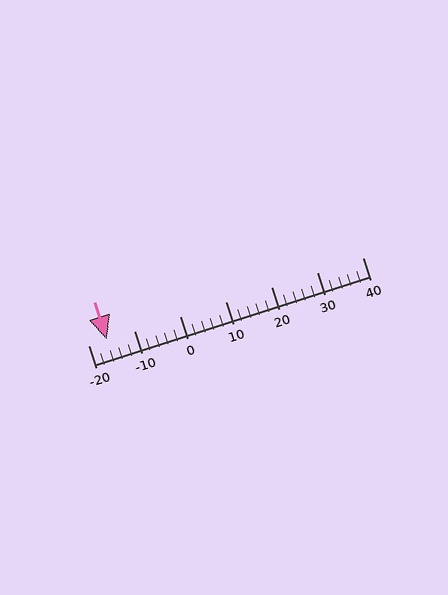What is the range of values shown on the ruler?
The ruler shows values from -20 to 40.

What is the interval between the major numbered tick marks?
The major tick marks are spaced 10 units apart.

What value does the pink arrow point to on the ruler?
The pink arrow points to approximately -16.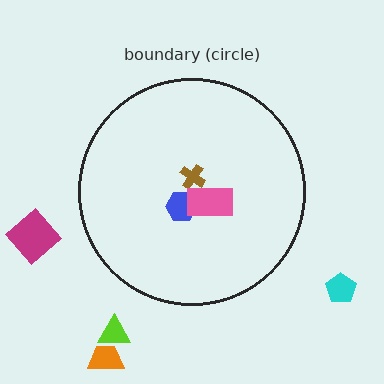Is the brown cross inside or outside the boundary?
Inside.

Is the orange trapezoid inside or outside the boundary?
Outside.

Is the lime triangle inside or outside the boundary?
Outside.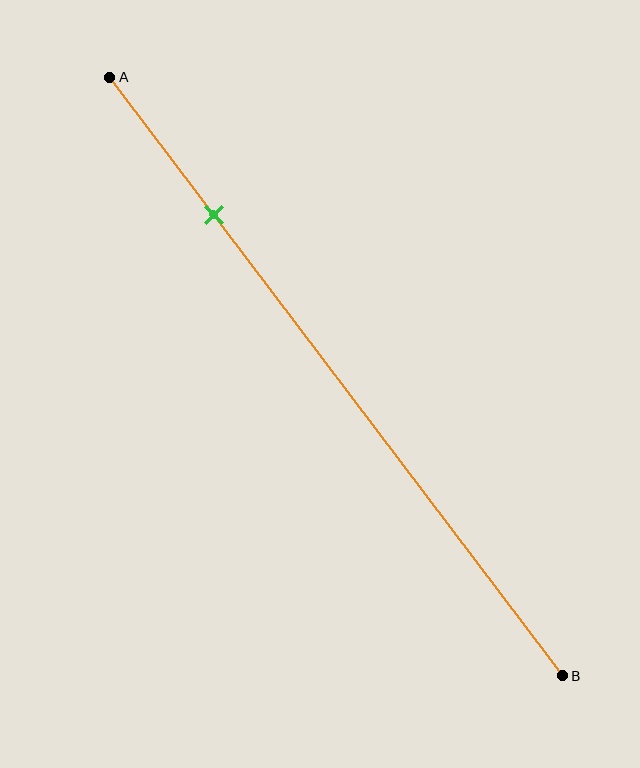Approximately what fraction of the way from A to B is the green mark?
The green mark is approximately 25% of the way from A to B.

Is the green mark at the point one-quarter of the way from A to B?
Yes, the mark is approximately at the one-quarter point.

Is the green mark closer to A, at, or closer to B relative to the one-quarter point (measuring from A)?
The green mark is approximately at the one-quarter point of segment AB.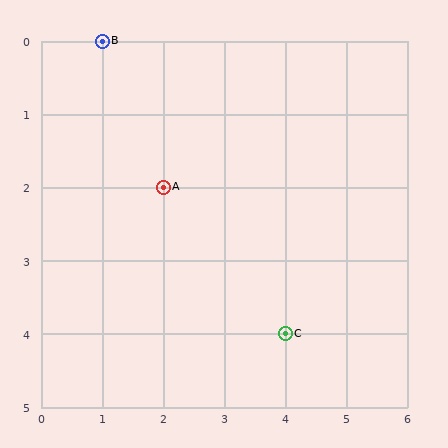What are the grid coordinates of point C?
Point C is at grid coordinates (4, 4).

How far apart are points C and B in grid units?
Points C and B are 3 columns and 4 rows apart (about 5.0 grid units diagonally).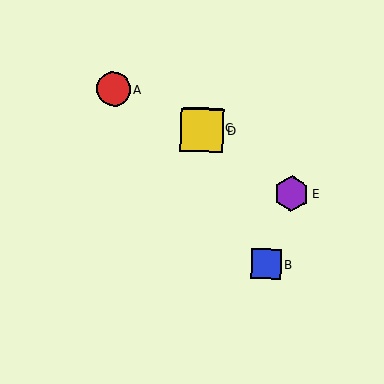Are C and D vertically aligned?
Yes, both are at x≈202.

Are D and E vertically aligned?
No, D is at x≈202 and E is at x≈292.